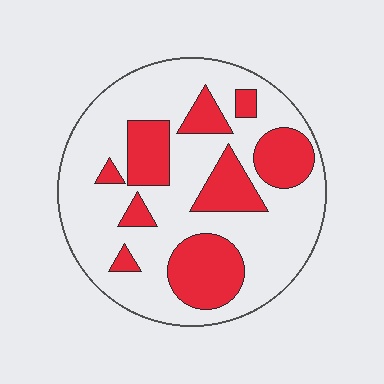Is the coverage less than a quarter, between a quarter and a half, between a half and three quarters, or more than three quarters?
Between a quarter and a half.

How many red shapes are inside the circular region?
9.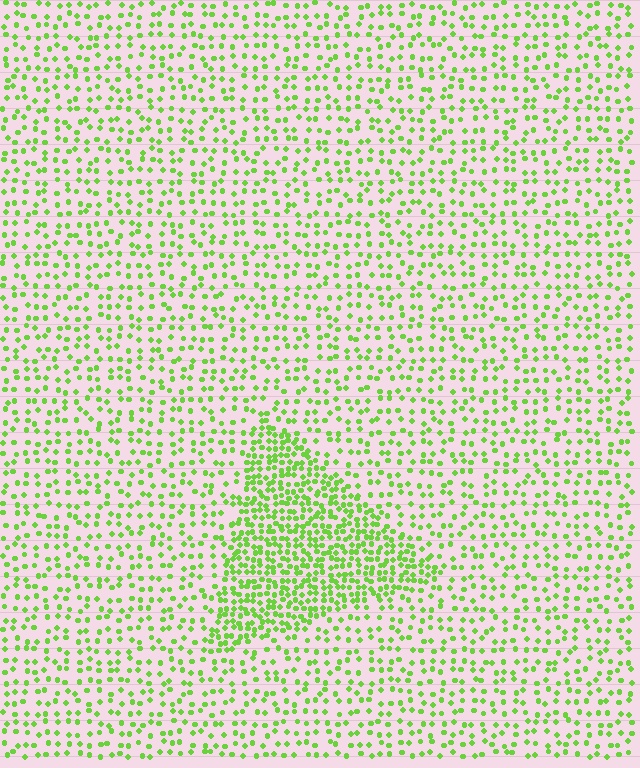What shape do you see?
I see a triangle.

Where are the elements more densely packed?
The elements are more densely packed inside the triangle boundary.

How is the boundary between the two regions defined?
The boundary is defined by a change in element density (approximately 2.2x ratio). All elements are the same color, size, and shape.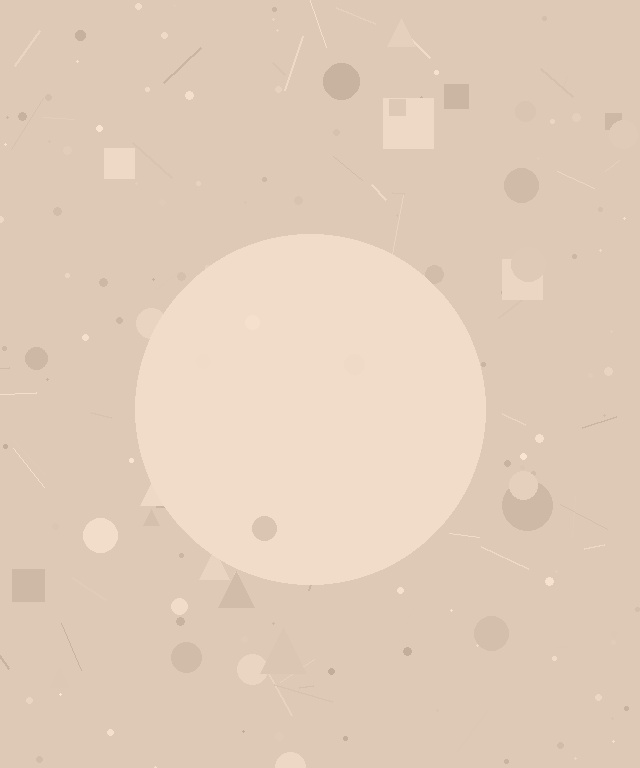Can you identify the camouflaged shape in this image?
The camouflaged shape is a circle.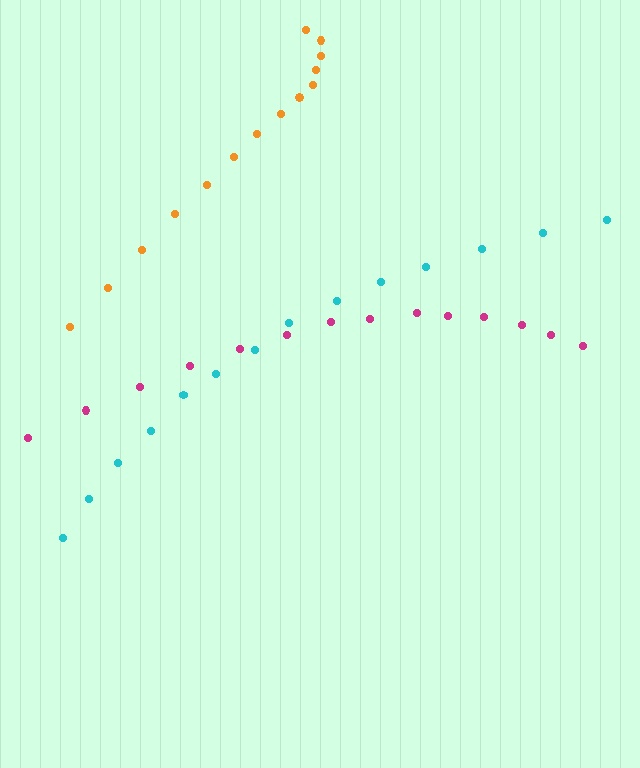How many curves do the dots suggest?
There are 3 distinct paths.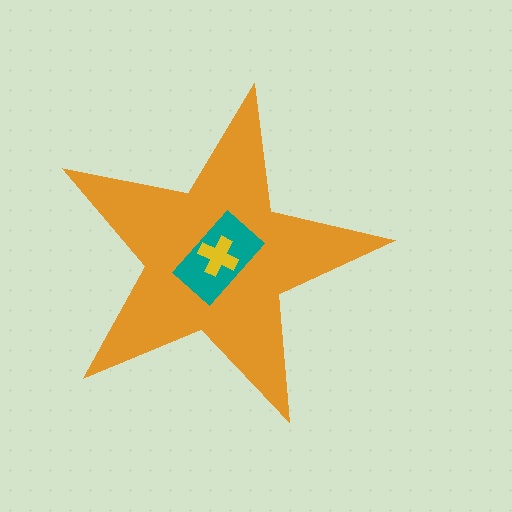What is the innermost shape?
The yellow cross.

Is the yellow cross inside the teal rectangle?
Yes.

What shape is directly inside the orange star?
The teal rectangle.